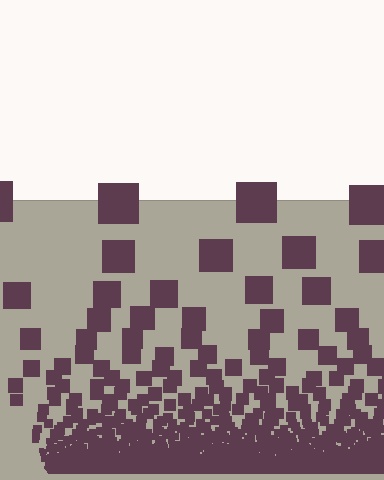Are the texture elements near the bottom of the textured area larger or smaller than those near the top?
Smaller. The gradient is inverted — elements near the bottom are smaller and denser.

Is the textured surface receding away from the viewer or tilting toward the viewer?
The surface appears to tilt toward the viewer. Texture elements get larger and sparser toward the top.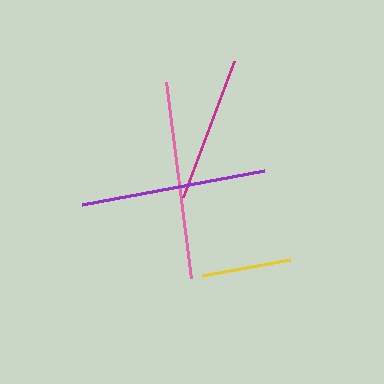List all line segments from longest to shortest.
From longest to shortest: pink, purple, magenta, yellow.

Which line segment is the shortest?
The yellow line is the shortest at approximately 89 pixels.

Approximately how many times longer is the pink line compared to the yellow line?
The pink line is approximately 2.2 times the length of the yellow line.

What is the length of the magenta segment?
The magenta segment is approximately 145 pixels long.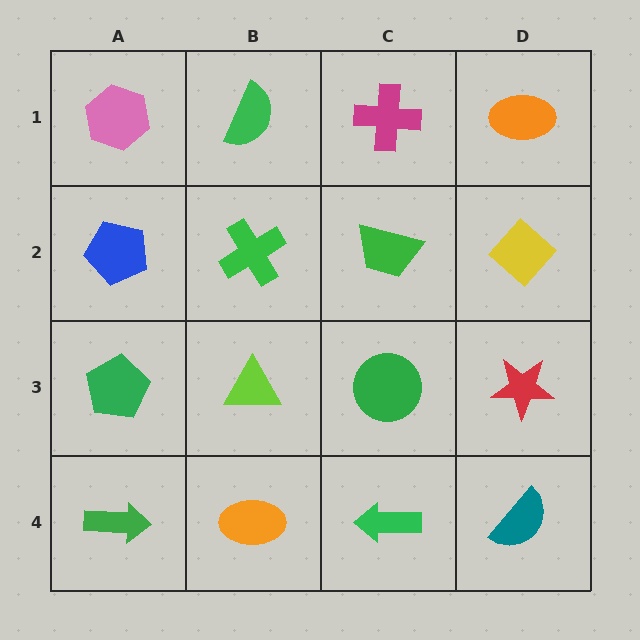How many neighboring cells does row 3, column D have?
3.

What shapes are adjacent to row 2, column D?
An orange ellipse (row 1, column D), a red star (row 3, column D), a green trapezoid (row 2, column C).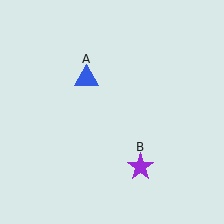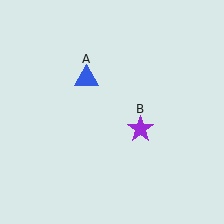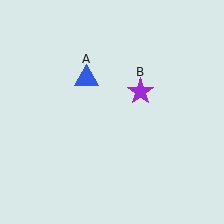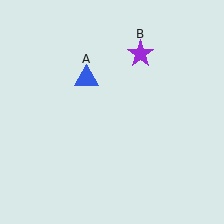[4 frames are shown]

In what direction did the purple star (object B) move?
The purple star (object B) moved up.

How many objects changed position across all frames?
1 object changed position: purple star (object B).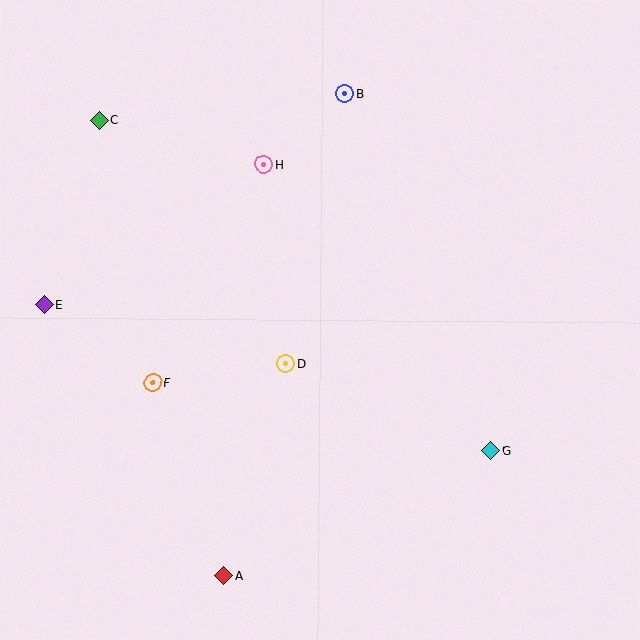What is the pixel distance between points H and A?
The distance between H and A is 414 pixels.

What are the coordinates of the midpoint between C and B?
The midpoint between C and B is at (222, 107).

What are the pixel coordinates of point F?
Point F is at (153, 382).